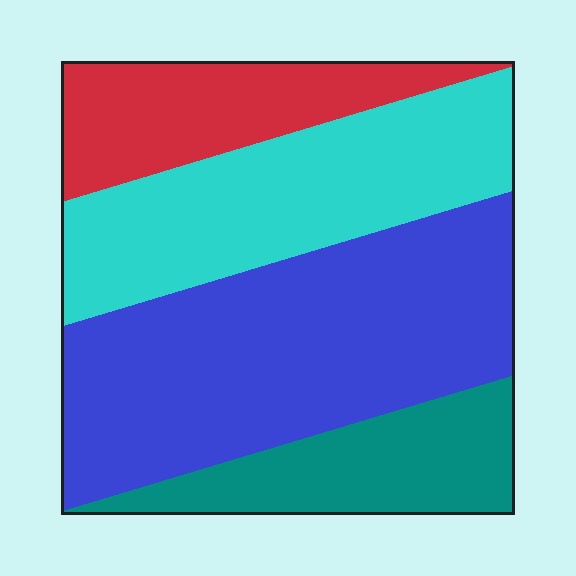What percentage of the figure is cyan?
Cyan takes up between a sixth and a third of the figure.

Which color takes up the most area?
Blue, at roughly 40%.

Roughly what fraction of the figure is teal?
Teal takes up less than a sixth of the figure.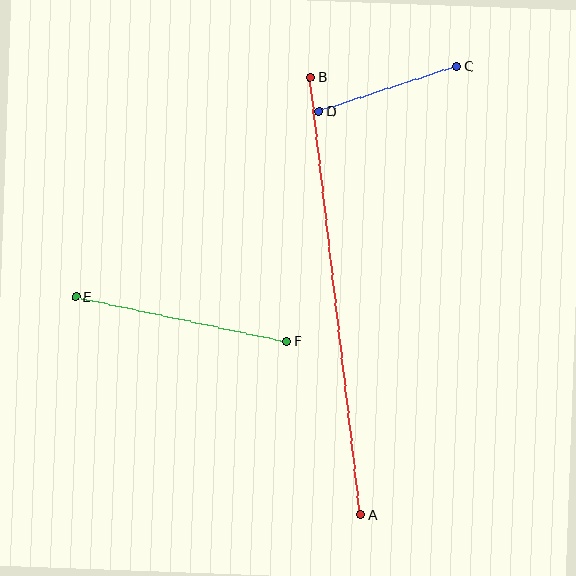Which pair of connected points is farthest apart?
Points A and B are farthest apart.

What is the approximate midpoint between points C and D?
The midpoint is at approximately (388, 89) pixels.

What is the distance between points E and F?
The distance is approximately 216 pixels.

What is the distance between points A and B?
The distance is approximately 440 pixels.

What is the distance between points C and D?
The distance is approximately 145 pixels.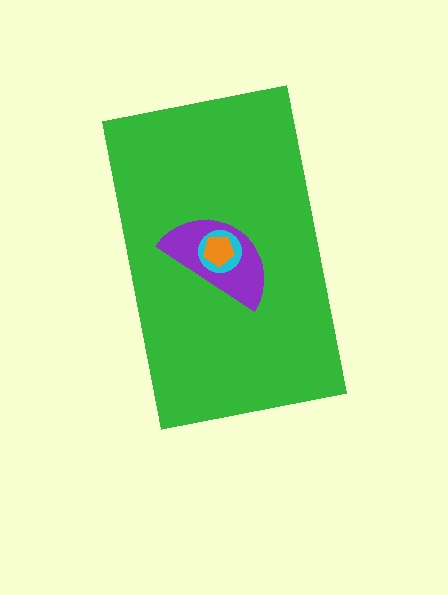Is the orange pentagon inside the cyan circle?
Yes.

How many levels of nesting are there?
4.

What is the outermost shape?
The green rectangle.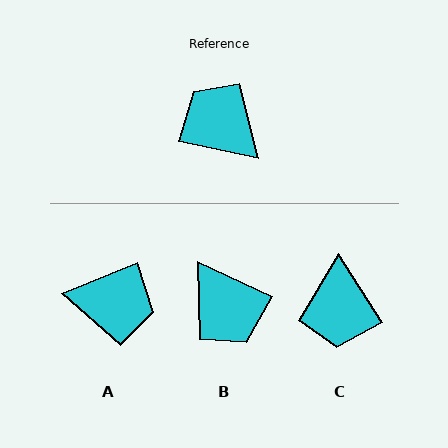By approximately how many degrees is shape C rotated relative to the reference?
Approximately 135 degrees counter-clockwise.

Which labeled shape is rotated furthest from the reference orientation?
B, about 167 degrees away.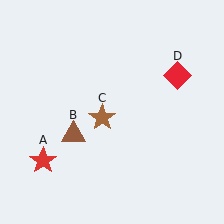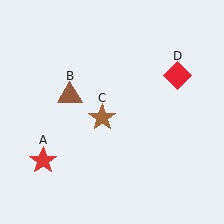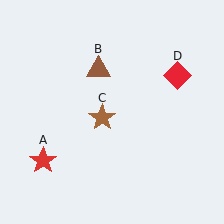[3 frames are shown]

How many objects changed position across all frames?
1 object changed position: brown triangle (object B).